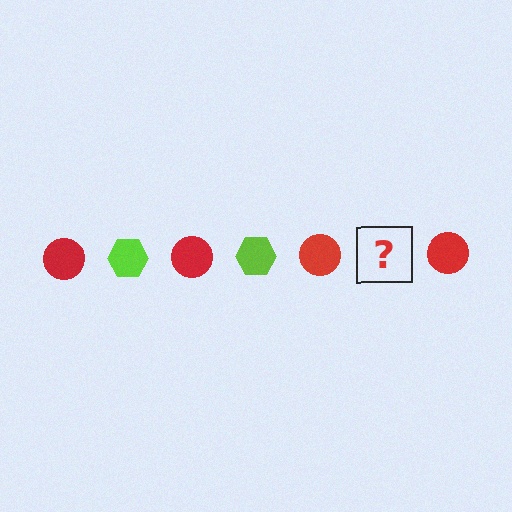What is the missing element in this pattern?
The missing element is a lime hexagon.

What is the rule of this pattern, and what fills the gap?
The rule is that the pattern alternates between red circle and lime hexagon. The gap should be filled with a lime hexagon.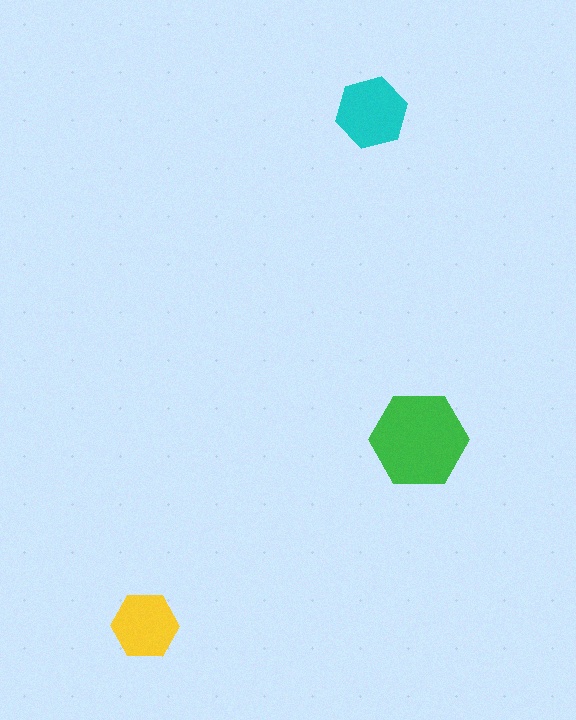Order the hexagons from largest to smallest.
the green one, the cyan one, the yellow one.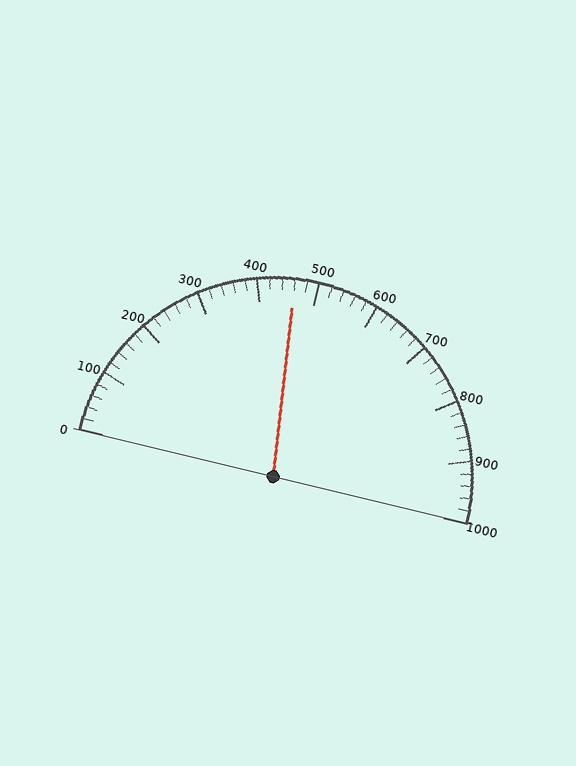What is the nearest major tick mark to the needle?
The nearest major tick mark is 500.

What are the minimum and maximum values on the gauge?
The gauge ranges from 0 to 1000.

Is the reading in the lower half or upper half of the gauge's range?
The reading is in the lower half of the range (0 to 1000).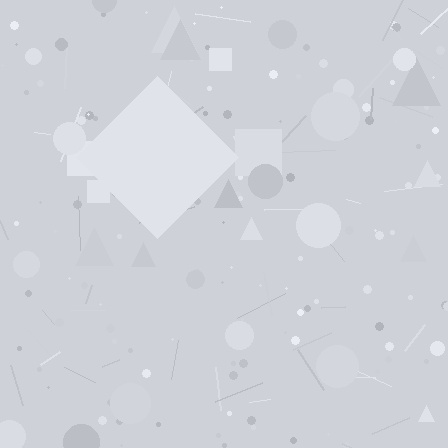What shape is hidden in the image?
A diamond is hidden in the image.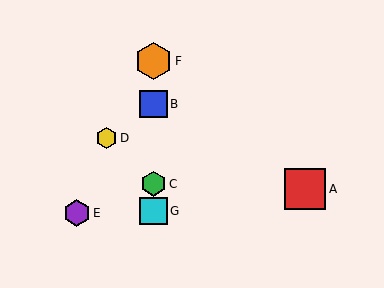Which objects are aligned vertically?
Objects B, C, F, G are aligned vertically.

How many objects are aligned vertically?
4 objects (B, C, F, G) are aligned vertically.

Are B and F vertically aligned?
Yes, both are at x≈153.